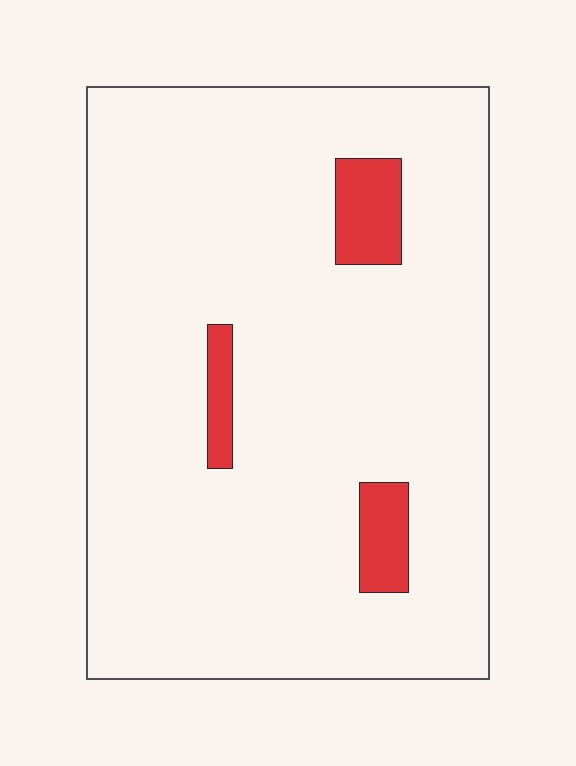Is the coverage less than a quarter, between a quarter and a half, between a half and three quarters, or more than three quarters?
Less than a quarter.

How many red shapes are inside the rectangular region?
3.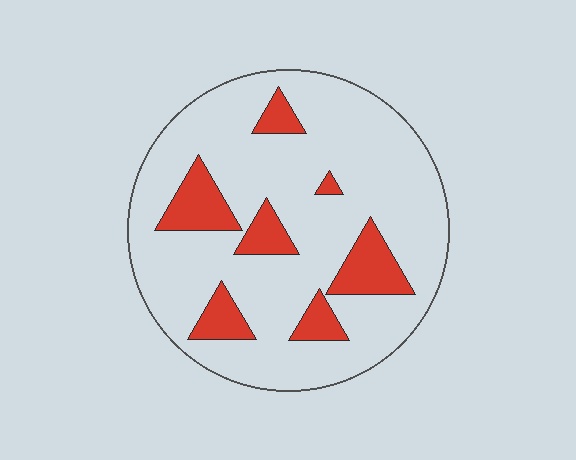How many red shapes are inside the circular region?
7.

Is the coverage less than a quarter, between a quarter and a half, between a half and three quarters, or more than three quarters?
Less than a quarter.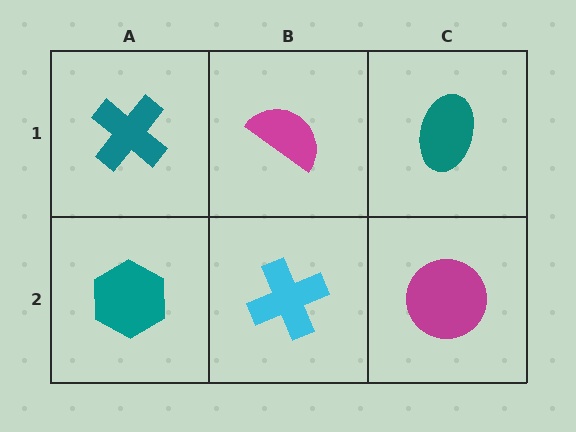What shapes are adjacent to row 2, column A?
A teal cross (row 1, column A), a cyan cross (row 2, column B).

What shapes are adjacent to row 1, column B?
A cyan cross (row 2, column B), a teal cross (row 1, column A), a teal ellipse (row 1, column C).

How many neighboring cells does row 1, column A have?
2.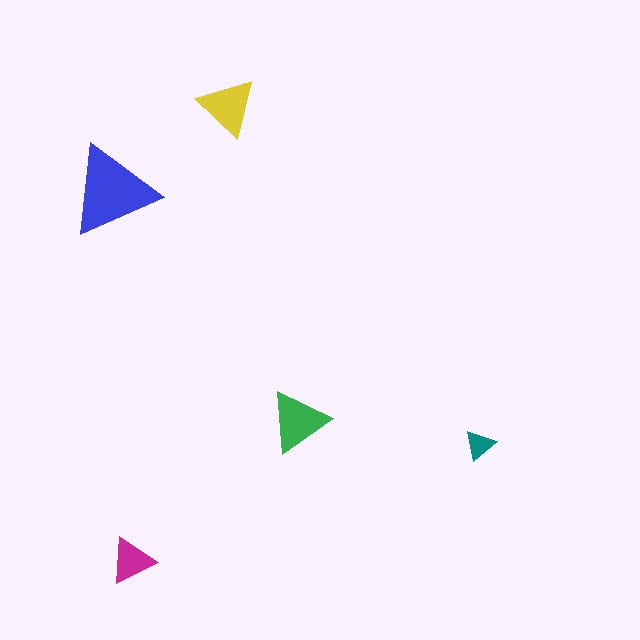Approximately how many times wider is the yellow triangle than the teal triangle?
About 2 times wider.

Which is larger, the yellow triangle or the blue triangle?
The blue one.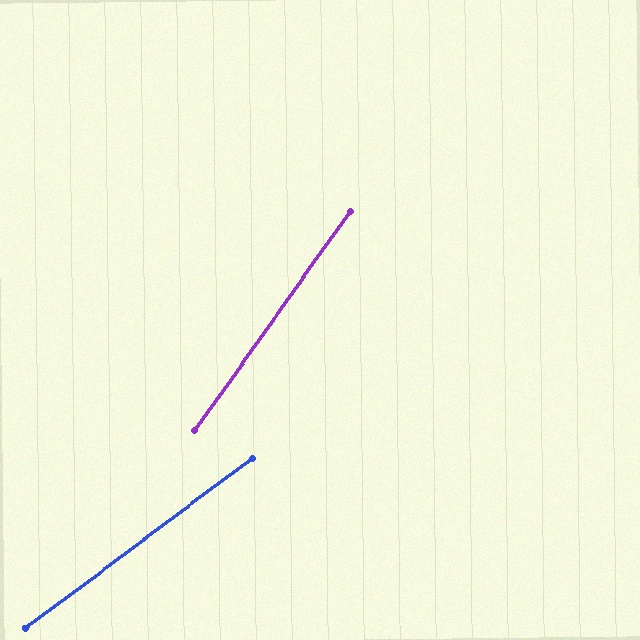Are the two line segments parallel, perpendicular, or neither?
Neither parallel nor perpendicular — they differ by about 18°.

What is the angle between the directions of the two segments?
Approximately 18 degrees.